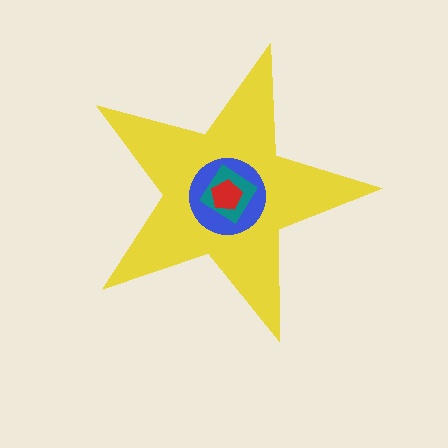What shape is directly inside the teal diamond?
The red pentagon.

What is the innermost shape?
The red pentagon.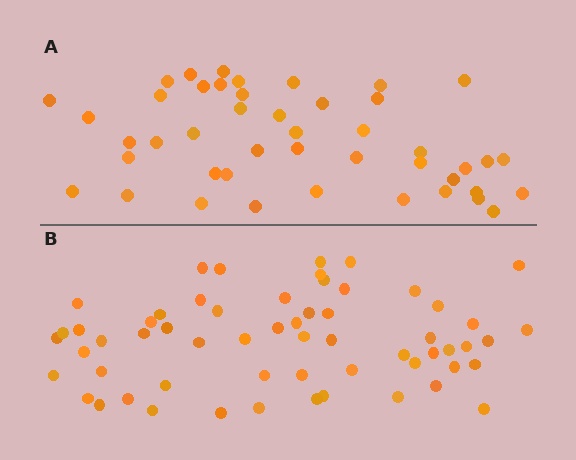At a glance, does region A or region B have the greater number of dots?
Region B (the bottom region) has more dots.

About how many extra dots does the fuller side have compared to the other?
Region B has approximately 15 more dots than region A.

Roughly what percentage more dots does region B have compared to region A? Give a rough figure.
About 30% more.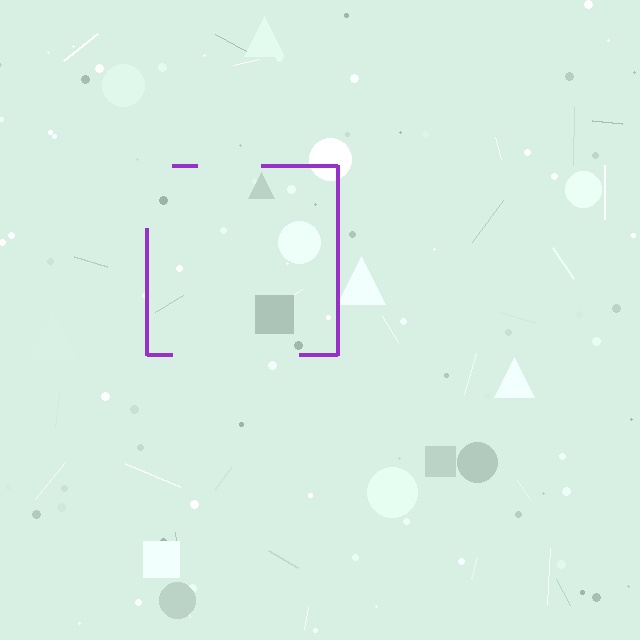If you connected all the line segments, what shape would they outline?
They would outline a square.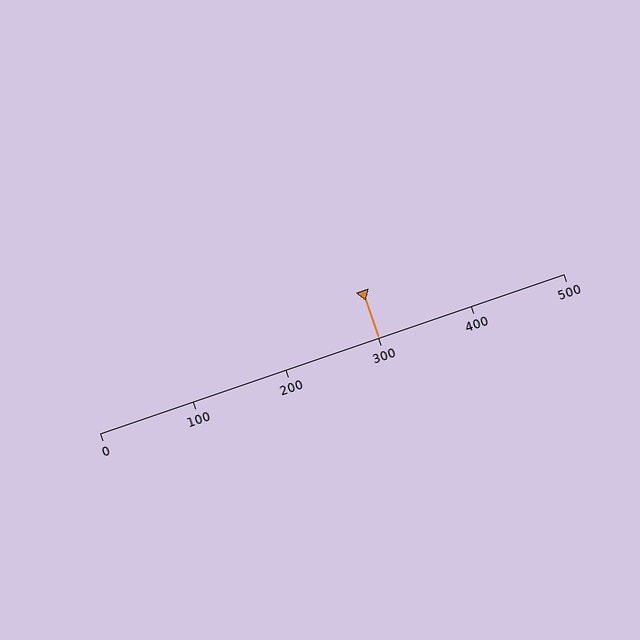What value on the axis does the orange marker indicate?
The marker indicates approximately 300.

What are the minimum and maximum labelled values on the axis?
The axis runs from 0 to 500.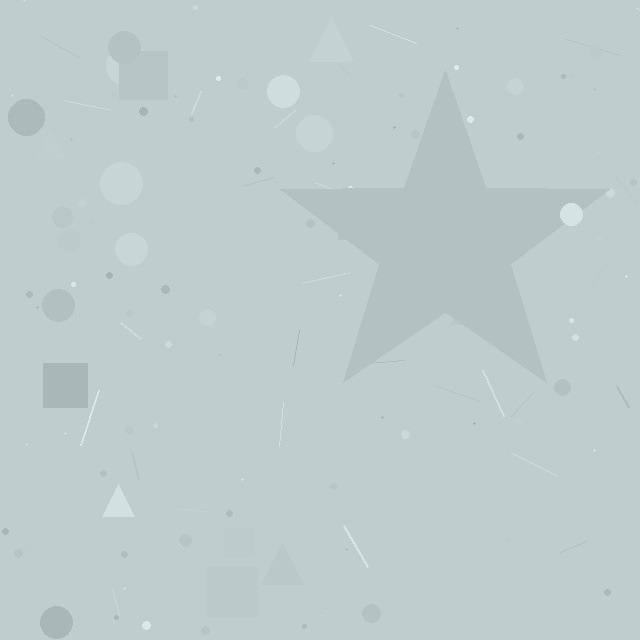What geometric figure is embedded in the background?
A star is embedded in the background.